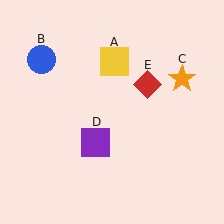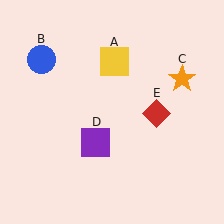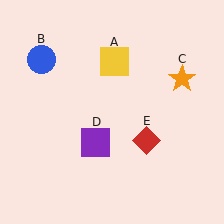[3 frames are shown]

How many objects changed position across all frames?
1 object changed position: red diamond (object E).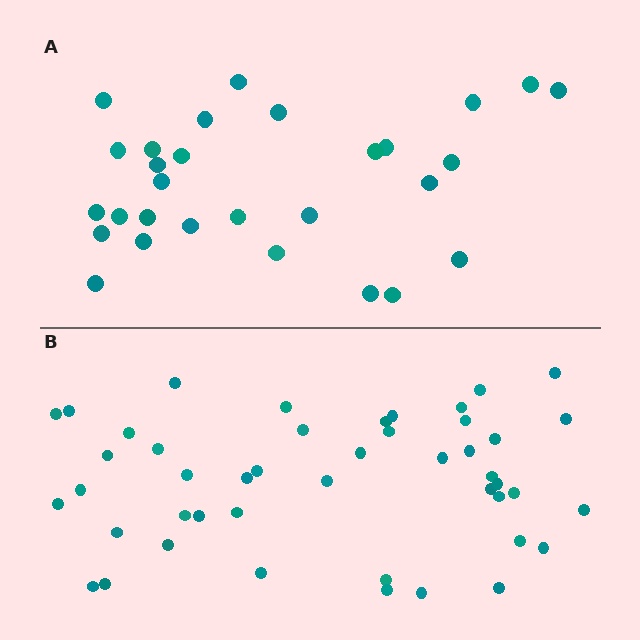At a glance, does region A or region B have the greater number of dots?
Region B (the bottom region) has more dots.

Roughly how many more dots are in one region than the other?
Region B has approximately 15 more dots than region A.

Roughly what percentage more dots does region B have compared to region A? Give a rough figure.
About 60% more.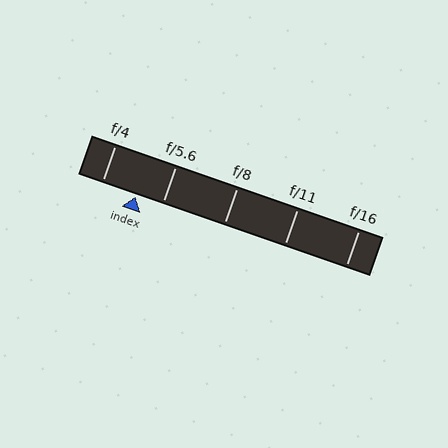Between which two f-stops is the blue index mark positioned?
The index mark is between f/4 and f/5.6.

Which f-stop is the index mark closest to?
The index mark is closest to f/5.6.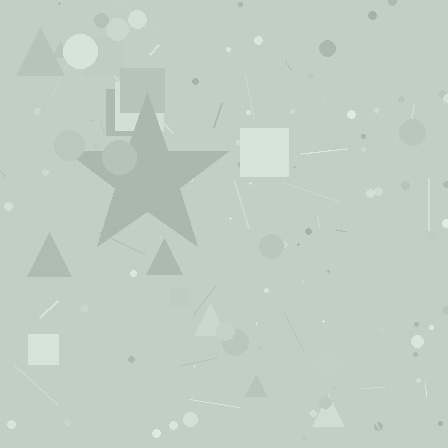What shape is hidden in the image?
A star is hidden in the image.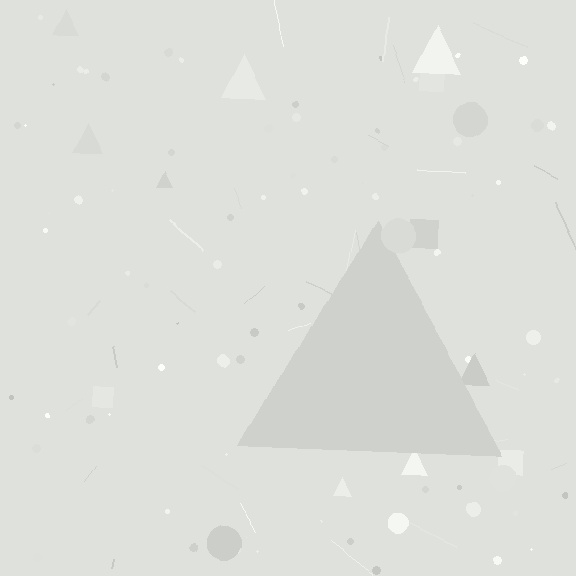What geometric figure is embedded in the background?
A triangle is embedded in the background.